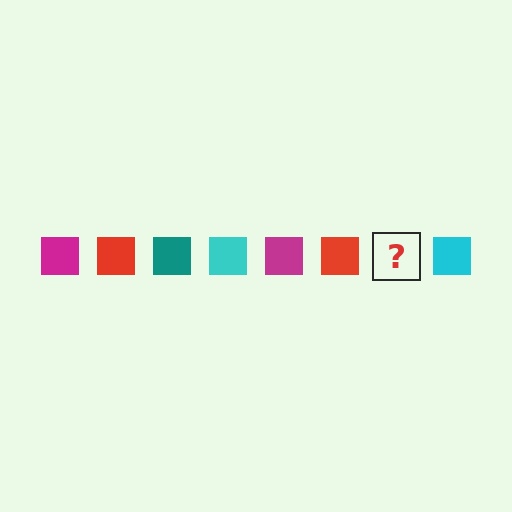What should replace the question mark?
The question mark should be replaced with a teal square.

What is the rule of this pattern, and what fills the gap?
The rule is that the pattern cycles through magenta, red, teal, cyan squares. The gap should be filled with a teal square.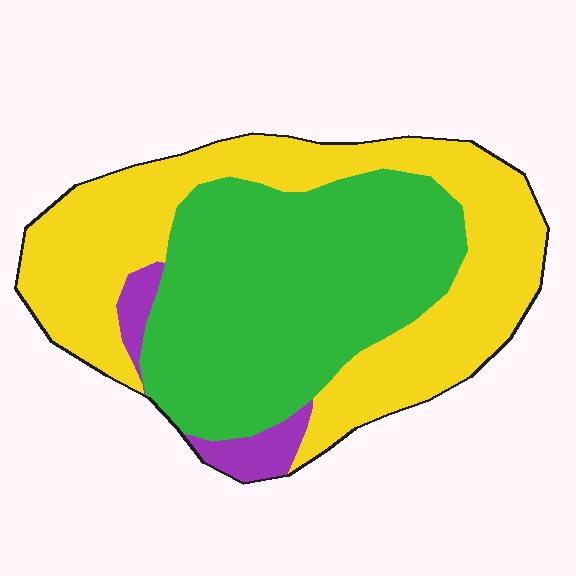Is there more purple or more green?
Green.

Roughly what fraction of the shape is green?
Green takes up between a third and a half of the shape.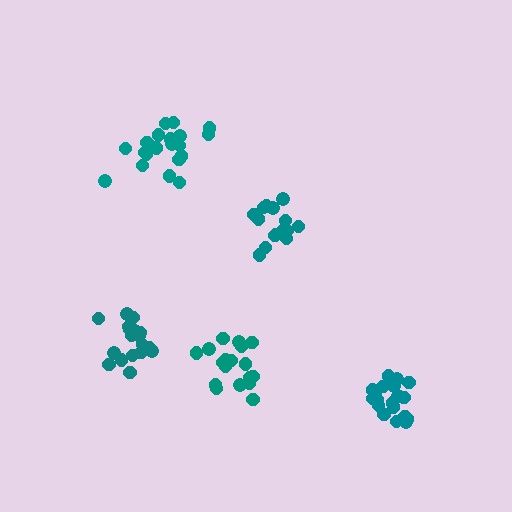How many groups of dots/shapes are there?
There are 5 groups.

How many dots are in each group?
Group 1: 21 dots, Group 2: 18 dots, Group 3: 20 dots, Group 4: 18 dots, Group 5: 16 dots (93 total).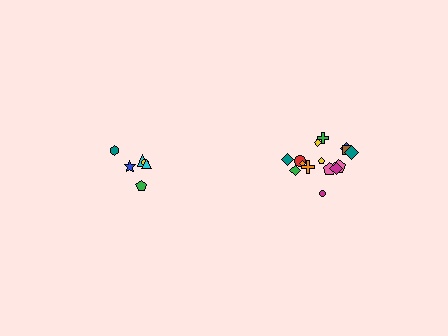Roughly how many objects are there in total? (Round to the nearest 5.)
Roughly 20 objects in total.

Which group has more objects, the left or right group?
The right group.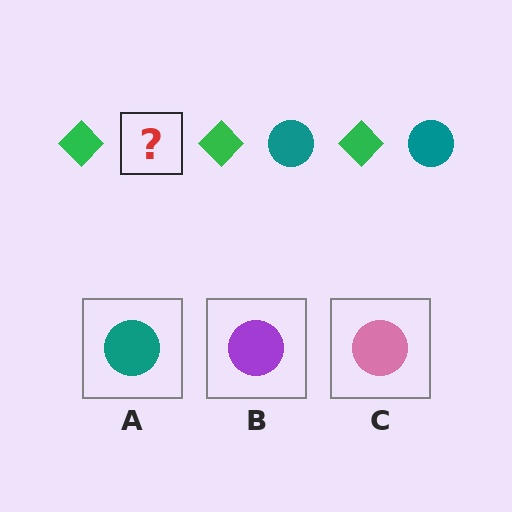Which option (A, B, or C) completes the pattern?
A.